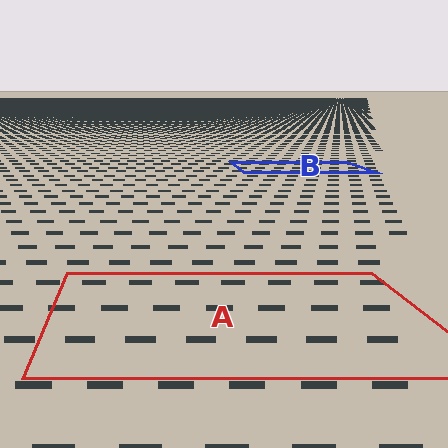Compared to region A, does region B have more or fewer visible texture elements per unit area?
Region B has more texture elements per unit area — they are packed more densely because it is farther away.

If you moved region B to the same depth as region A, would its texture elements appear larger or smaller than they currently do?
They would appear larger. At a closer depth, the same texture elements are projected at a bigger on-screen size.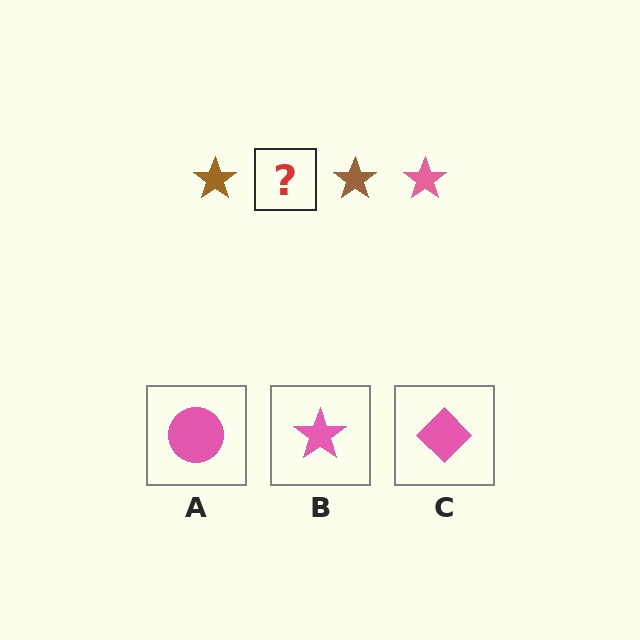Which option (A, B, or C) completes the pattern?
B.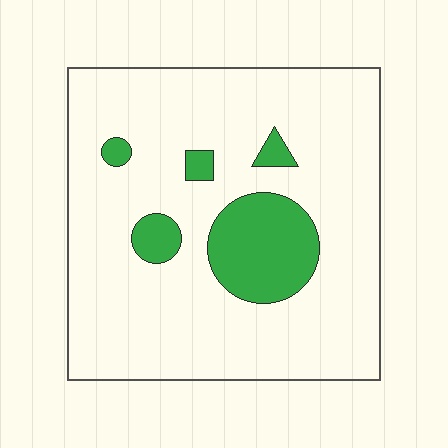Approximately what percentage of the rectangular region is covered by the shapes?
Approximately 15%.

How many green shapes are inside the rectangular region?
5.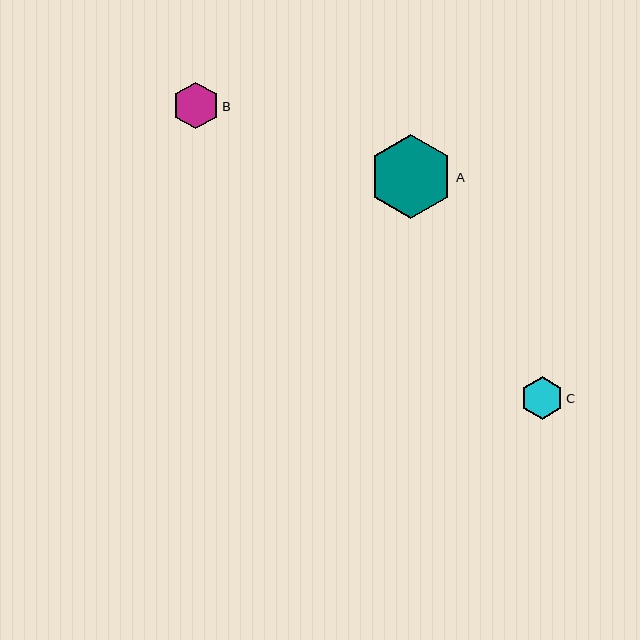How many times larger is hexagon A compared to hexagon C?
Hexagon A is approximately 2.0 times the size of hexagon C.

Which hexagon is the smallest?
Hexagon C is the smallest with a size of approximately 42 pixels.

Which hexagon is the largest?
Hexagon A is the largest with a size of approximately 84 pixels.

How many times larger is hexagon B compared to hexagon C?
Hexagon B is approximately 1.1 times the size of hexagon C.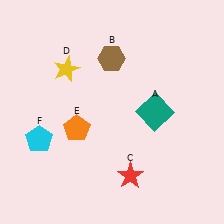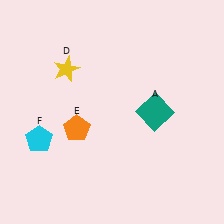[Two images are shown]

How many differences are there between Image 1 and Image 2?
There are 2 differences between the two images.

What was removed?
The red star (C), the brown hexagon (B) were removed in Image 2.